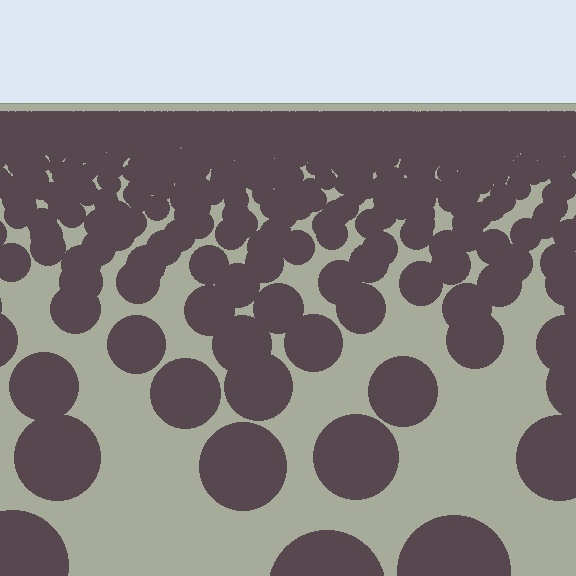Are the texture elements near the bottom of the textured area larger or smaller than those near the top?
Larger. Near the bottom, elements are closer to the viewer and appear at a bigger on-screen size.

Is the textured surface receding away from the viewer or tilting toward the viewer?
The surface is receding away from the viewer. Texture elements get smaller and denser toward the top.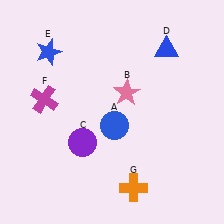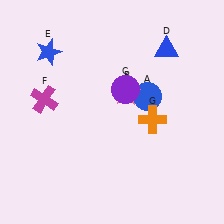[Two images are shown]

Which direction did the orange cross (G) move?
The orange cross (G) moved up.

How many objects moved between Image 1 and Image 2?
3 objects moved between the two images.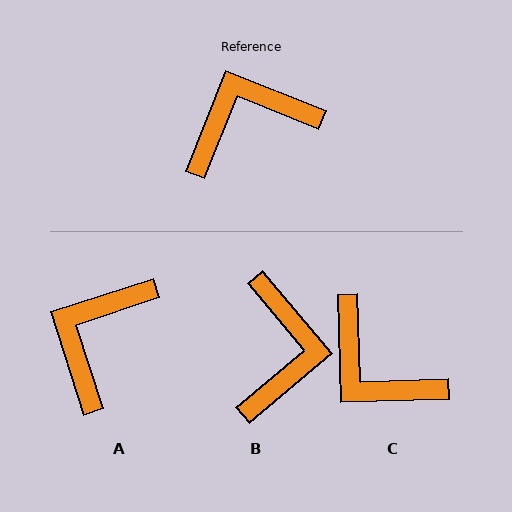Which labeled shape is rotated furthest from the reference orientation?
B, about 119 degrees away.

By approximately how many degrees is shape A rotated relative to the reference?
Approximately 40 degrees counter-clockwise.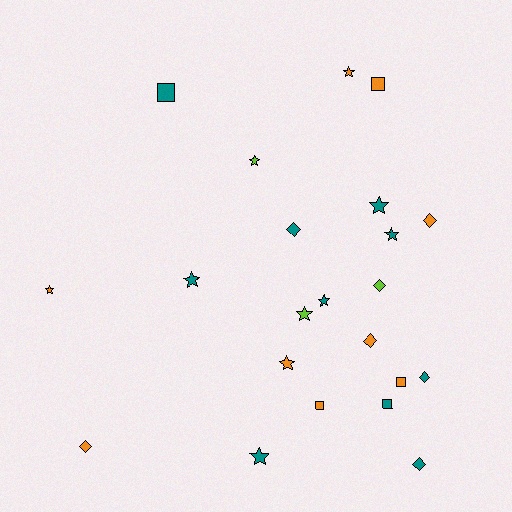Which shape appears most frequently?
Star, with 10 objects.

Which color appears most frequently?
Teal, with 10 objects.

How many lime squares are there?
There are no lime squares.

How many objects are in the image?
There are 22 objects.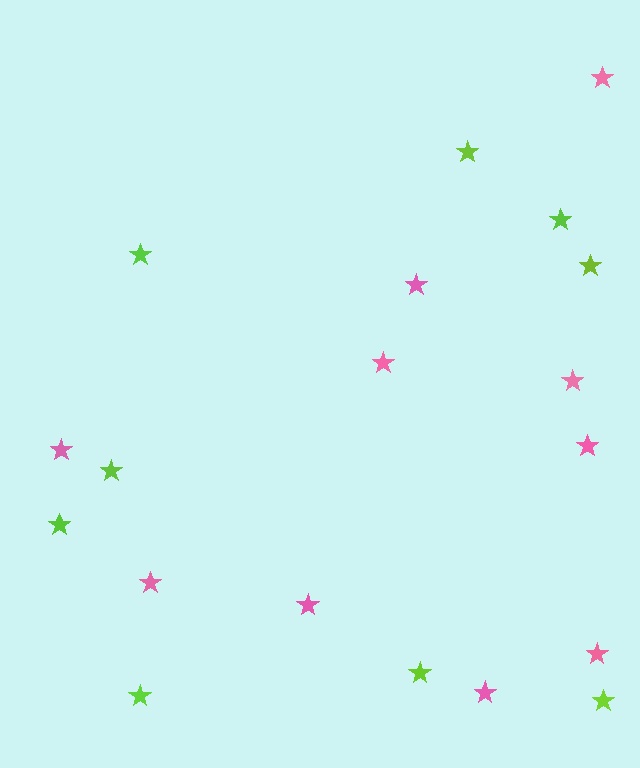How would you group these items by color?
There are 2 groups: one group of lime stars (9) and one group of pink stars (10).